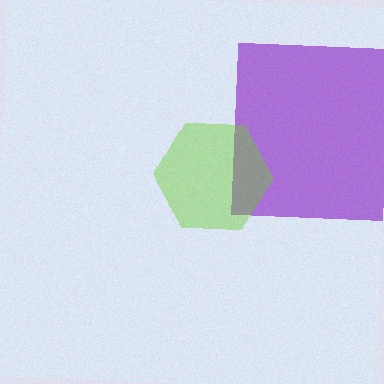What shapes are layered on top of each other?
The layered shapes are: a purple square, a lime hexagon.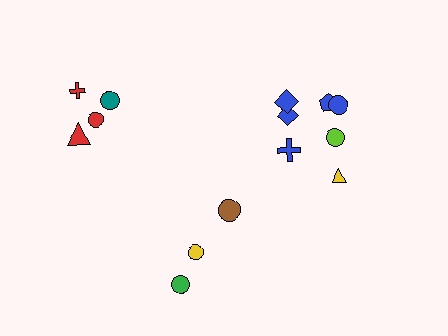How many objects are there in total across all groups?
There are 14 objects.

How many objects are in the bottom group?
There are 3 objects.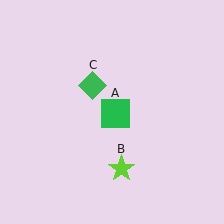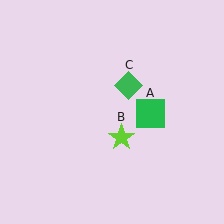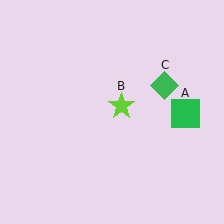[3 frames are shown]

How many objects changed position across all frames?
3 objects changed position: green square (object A), lime star (object B), green diamond (object C).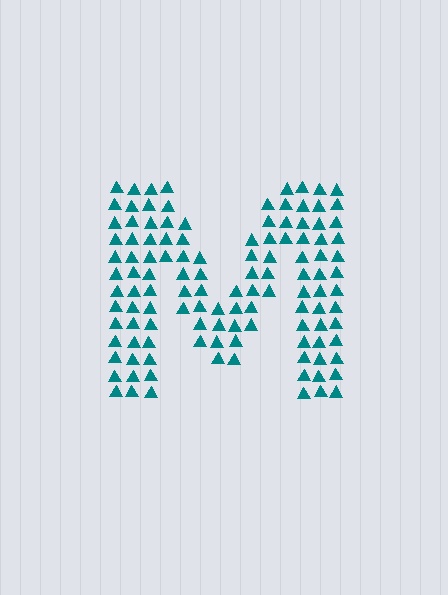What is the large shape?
The large shape is the letter M.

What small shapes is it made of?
It is made of small triangles.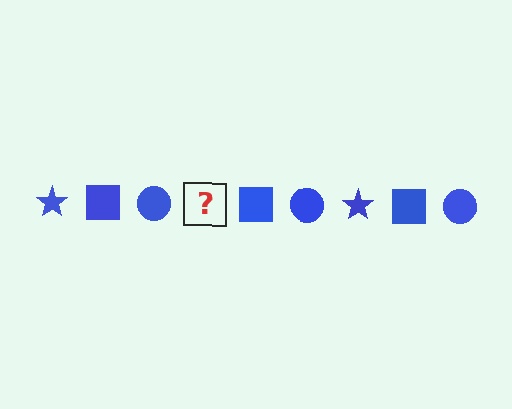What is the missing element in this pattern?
The missing element is a blue star.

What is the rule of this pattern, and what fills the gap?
The rule is that the pattern cycles through star, square, circle shapes in blue. The gap should be filled with a blue star.